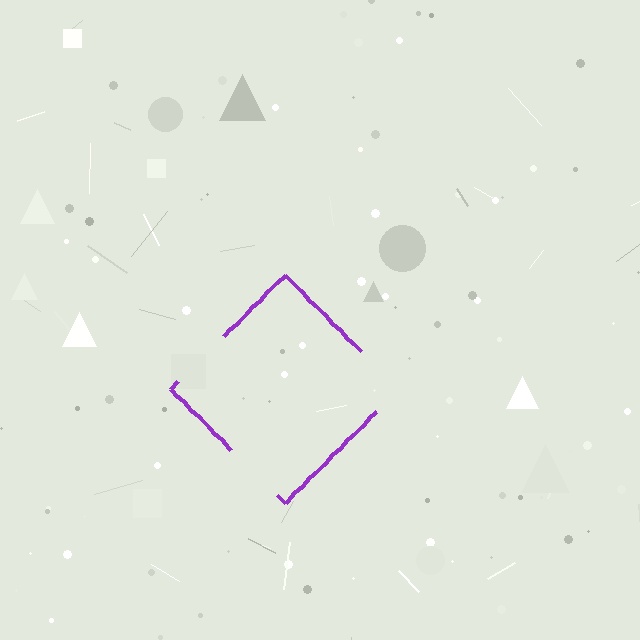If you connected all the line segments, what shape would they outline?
They would outline a diamond.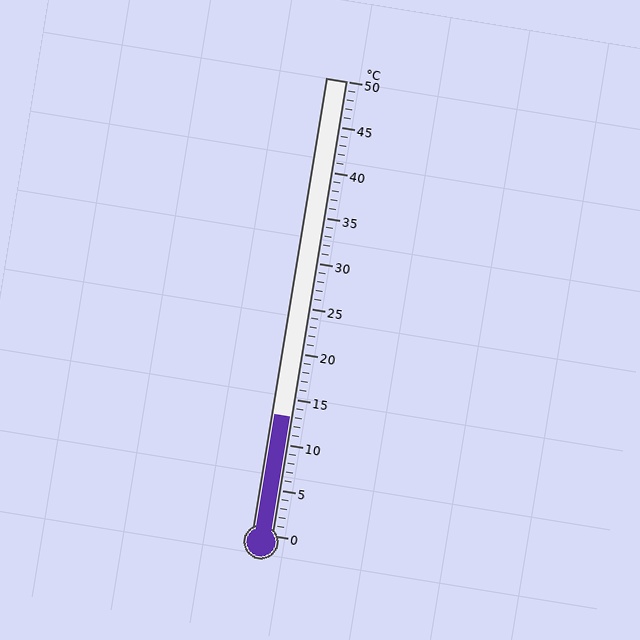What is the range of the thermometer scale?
The thermometer scale ranges from 0°C to 50°C.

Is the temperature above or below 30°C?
The temperature is below 30°C.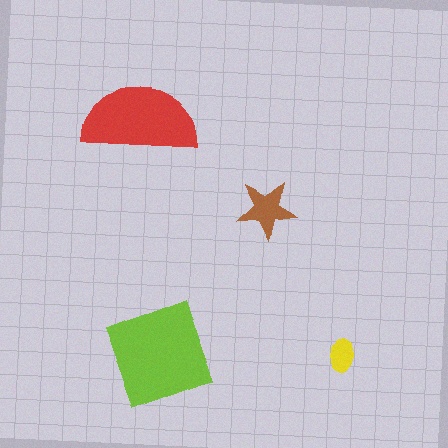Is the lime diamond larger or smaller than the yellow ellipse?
Larger.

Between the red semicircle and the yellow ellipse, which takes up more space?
The red semicircle.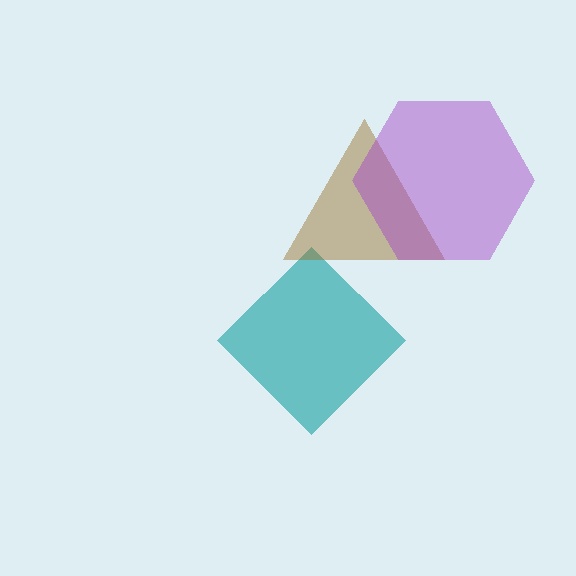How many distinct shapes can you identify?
There are 3 distinct shapes: a teal diamond, a brown triangle, a purple hexagon.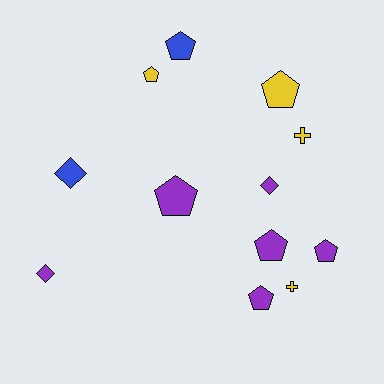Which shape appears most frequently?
Pentagon, with 7 objects.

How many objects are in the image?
There are 12 objects.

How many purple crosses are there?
There are no purple crosses.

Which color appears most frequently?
Purple, with 6 objects.